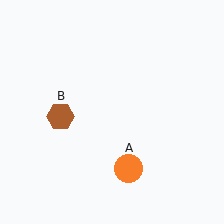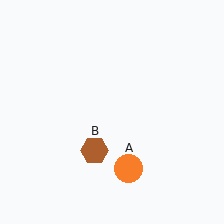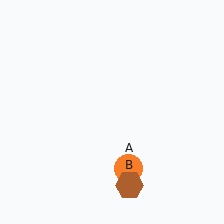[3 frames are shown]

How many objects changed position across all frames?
1 object changed position: brown hexagon (object B).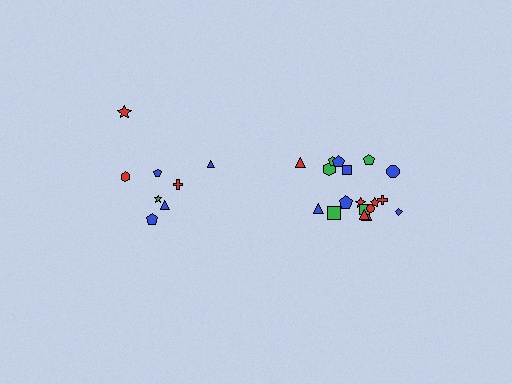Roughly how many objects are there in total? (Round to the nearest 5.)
Roughly 25 objects in total.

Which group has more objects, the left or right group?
The right group.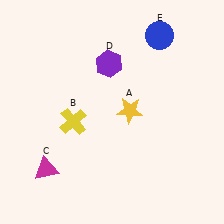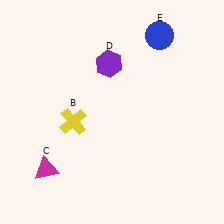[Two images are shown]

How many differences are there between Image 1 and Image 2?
There is 1 difference between the two images.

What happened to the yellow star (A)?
The yellow star (A) was removed in Image 2. It was in the top-right area of Image 1.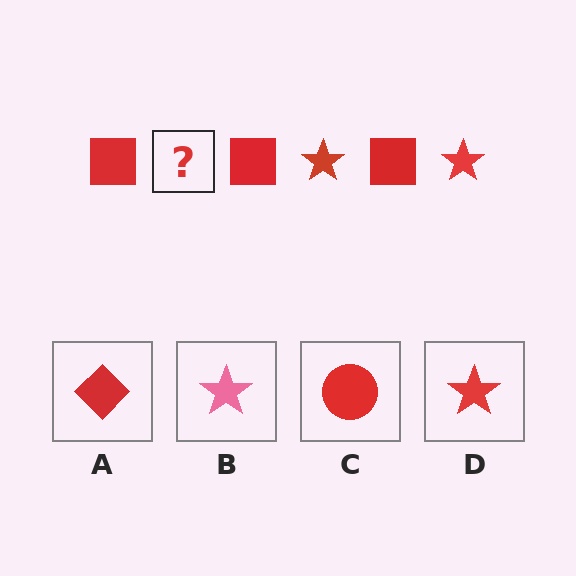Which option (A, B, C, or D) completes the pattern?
D.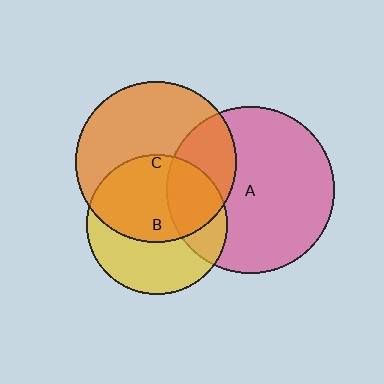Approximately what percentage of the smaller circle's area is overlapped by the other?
Approximately 30%.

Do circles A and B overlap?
Yes.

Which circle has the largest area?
Circle A (pink).